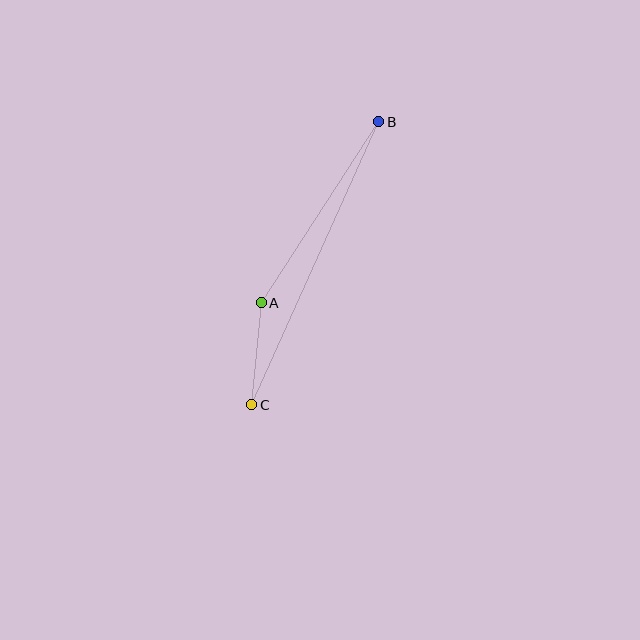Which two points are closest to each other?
Points A and C are closest to each other.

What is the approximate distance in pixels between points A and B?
The distance between A and B is approximately 216 pixels.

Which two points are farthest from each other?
Points B and C are farthest from each other.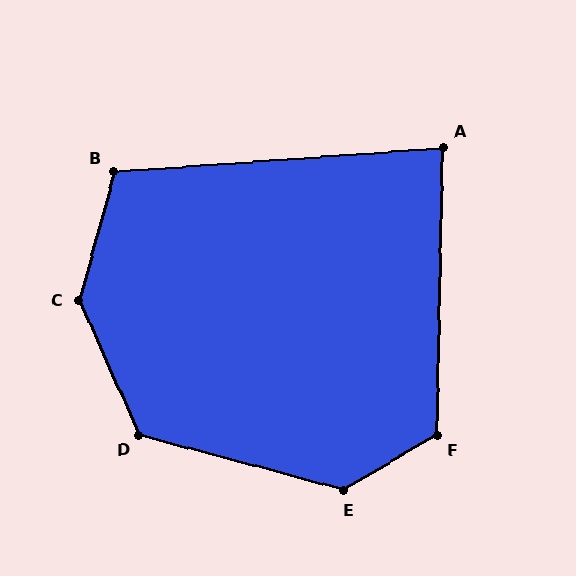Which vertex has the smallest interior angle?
A, at approximately 85 degrees.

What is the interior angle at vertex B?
Approximately 109 degrees (obtuse).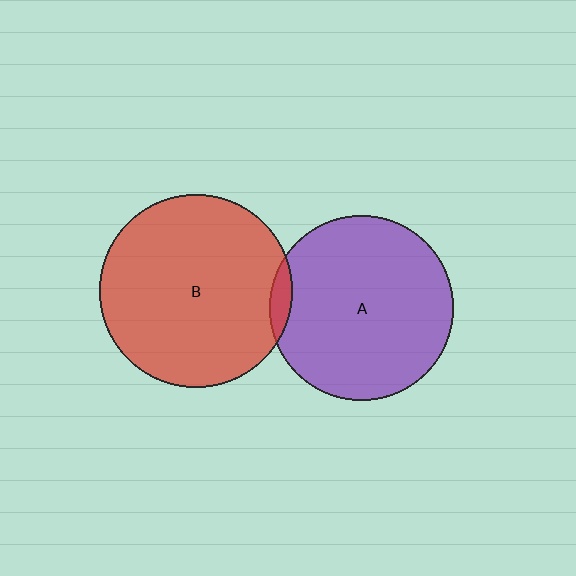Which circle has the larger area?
Circle B (red).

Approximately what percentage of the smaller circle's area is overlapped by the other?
Approximately 5%.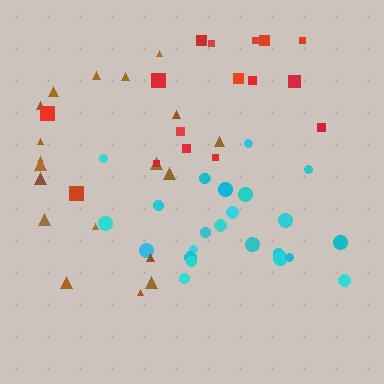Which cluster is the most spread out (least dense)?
Red.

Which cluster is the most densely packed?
Cyan.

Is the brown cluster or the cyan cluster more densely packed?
Cyan.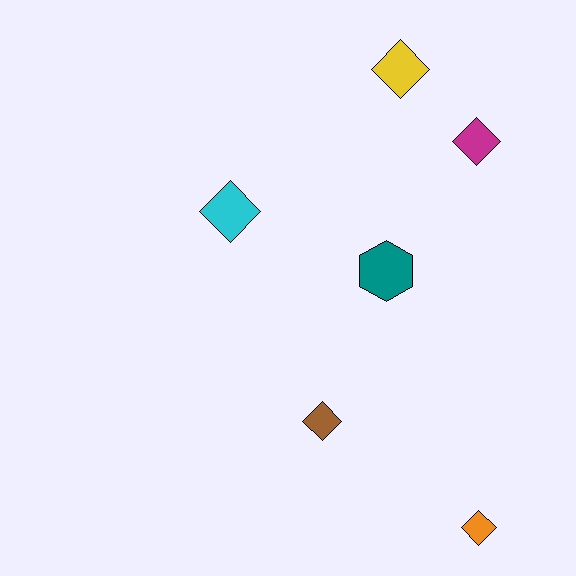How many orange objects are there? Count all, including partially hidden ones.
There is 1 orange object.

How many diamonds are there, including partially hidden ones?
There are 5 diamonds.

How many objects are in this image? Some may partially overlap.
There are 6 objects.